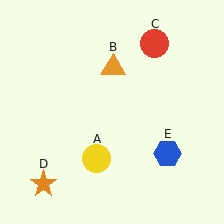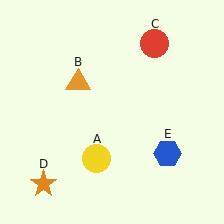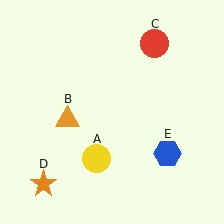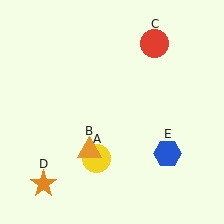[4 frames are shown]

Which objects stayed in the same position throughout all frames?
Yellow circle (object A) and red circle (object C) and orange star (object D) and blue hexagon (object E) remained stationary.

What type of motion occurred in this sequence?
The orange triangle (object B) rotated counterclockwise around the center of the scene.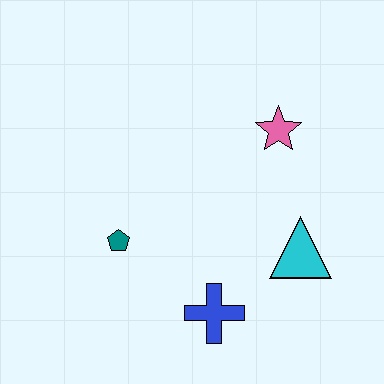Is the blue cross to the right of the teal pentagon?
Yes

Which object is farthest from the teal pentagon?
The pink star is farthest from the teal pentagon.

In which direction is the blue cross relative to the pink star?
The blue cross is below the pink star.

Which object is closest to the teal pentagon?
The blue cross is closest to the teal pentagon.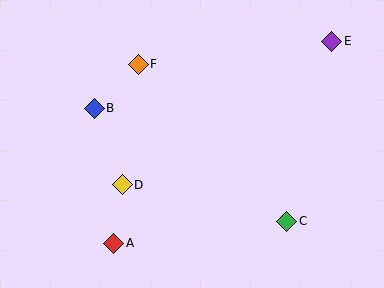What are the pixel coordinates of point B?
Point B is at (94, 108).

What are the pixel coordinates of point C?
Point C is at (287, 221).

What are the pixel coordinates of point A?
Point A is at (114, 243).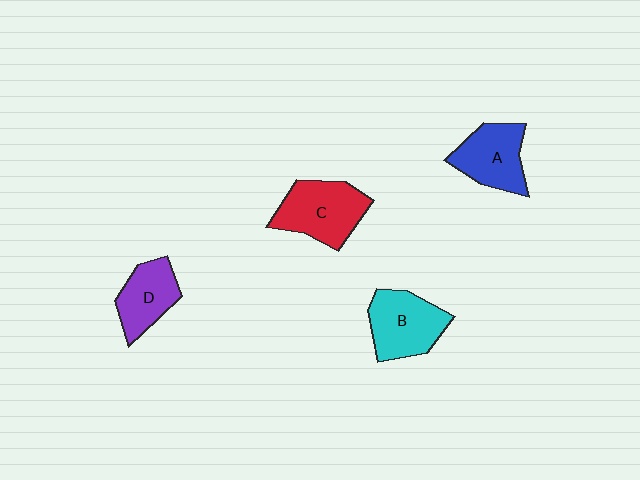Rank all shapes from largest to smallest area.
From largest to smallest: C (red), B (cyan), A (blue), D (purple).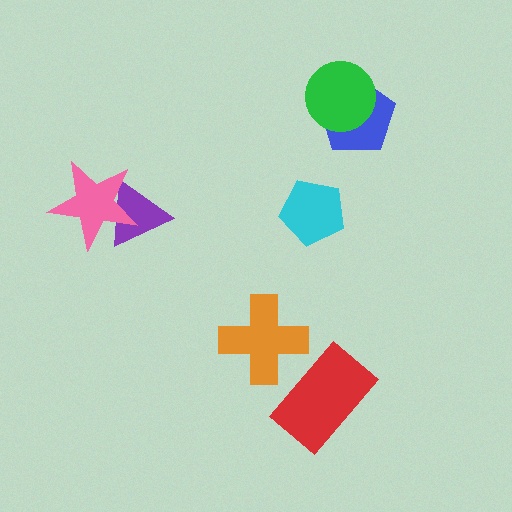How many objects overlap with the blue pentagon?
1 object overlaps with the blue pentagon.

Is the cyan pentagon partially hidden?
No, no other shape covers it.